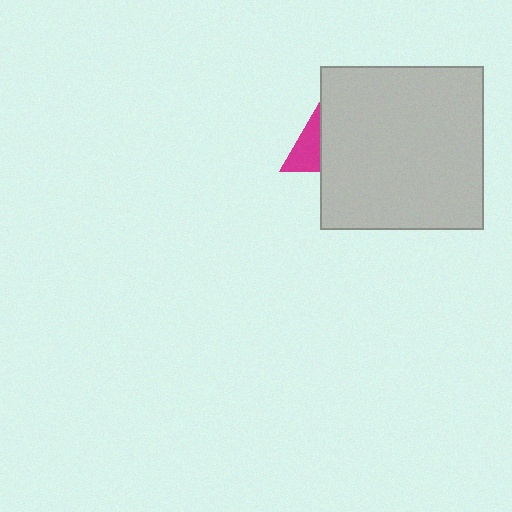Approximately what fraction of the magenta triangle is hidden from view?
Roughly 63% of the magenta triangle is hidden behind the light gray square.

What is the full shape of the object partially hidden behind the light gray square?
The partially hidden object is a magenta triangle.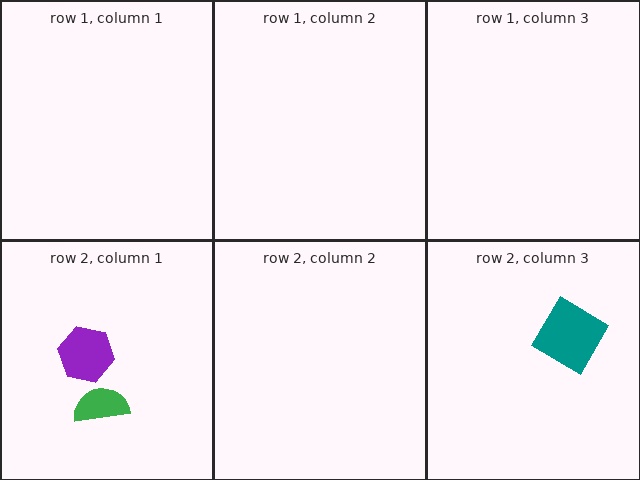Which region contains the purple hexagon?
The row 2, column 1 region.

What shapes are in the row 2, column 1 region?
The purple hexagon, the green semicircle.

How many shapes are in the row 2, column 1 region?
2.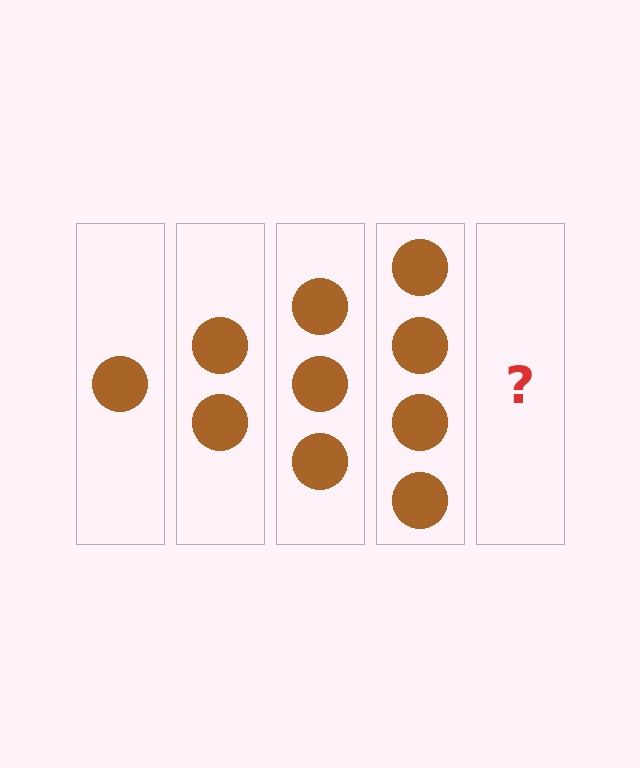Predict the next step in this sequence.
The next step is 5 circles.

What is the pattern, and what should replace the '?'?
The pattern is that each step adds one more circle. The '?' should be 5 circles.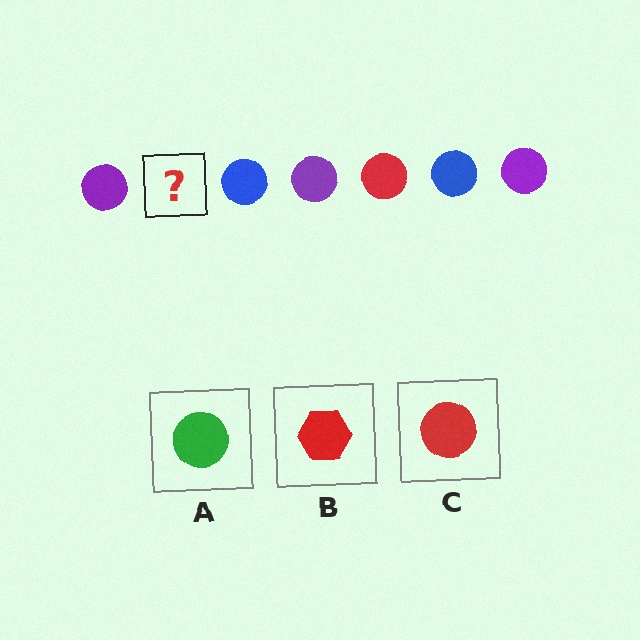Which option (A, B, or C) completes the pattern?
C.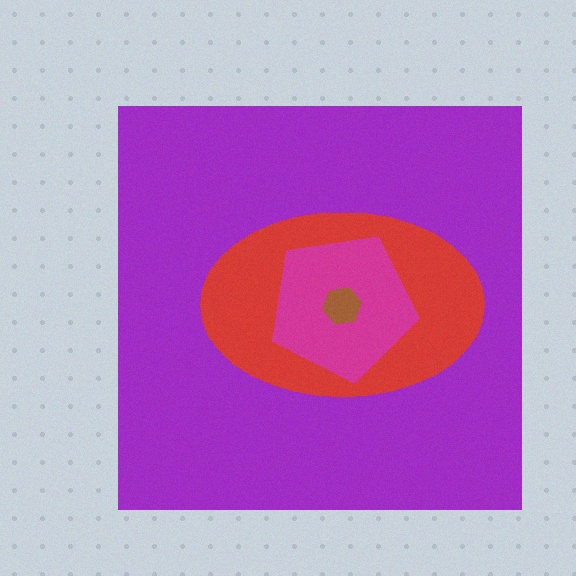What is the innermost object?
The brown hexagon.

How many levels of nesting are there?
4.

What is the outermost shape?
The purple square.